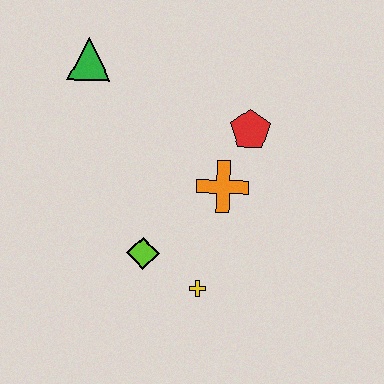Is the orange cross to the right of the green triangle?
Yes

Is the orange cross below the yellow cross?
No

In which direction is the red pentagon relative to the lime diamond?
The red pentagon is above the lime diamond.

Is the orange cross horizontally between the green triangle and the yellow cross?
No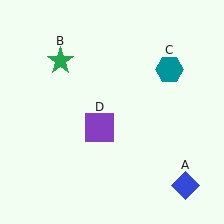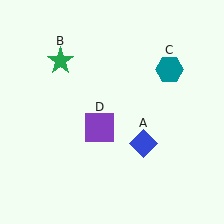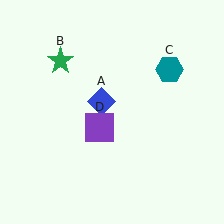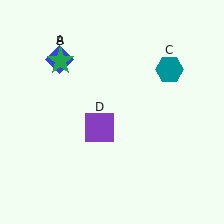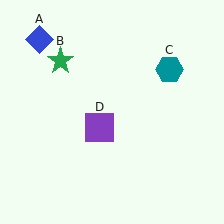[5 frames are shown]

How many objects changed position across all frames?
1 object changed position: blue diamond (object A).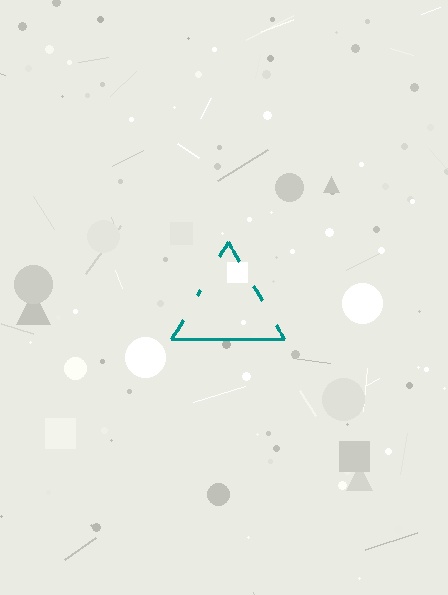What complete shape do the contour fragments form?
The contour fragments form a triangle.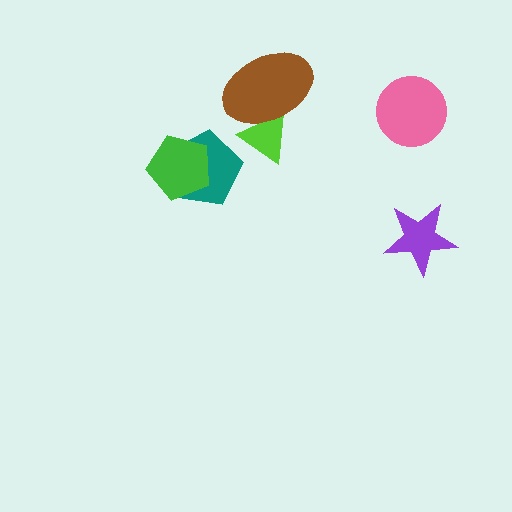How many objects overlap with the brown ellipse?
1 object overlaps with the brown ellipse.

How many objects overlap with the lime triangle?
1 object overlaps with the lime triangle.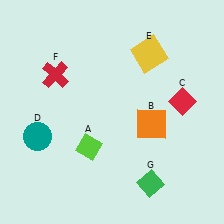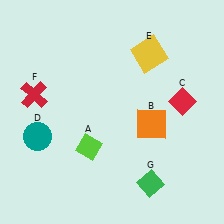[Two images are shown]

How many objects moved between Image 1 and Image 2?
1 object moved between the two images.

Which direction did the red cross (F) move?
The red cross (F) moved left.